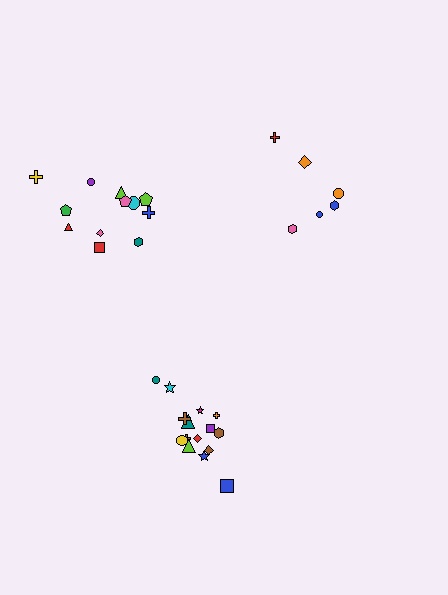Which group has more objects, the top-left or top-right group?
The top-left group.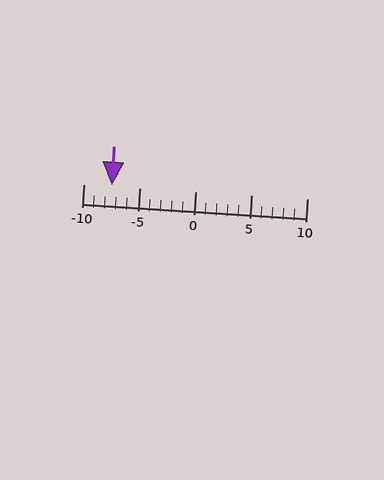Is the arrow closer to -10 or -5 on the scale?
The arrow is closer to -5.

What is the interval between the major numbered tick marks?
The major tick marks are spaced 5 units apart.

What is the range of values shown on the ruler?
The ruler shows values from -10 to 10.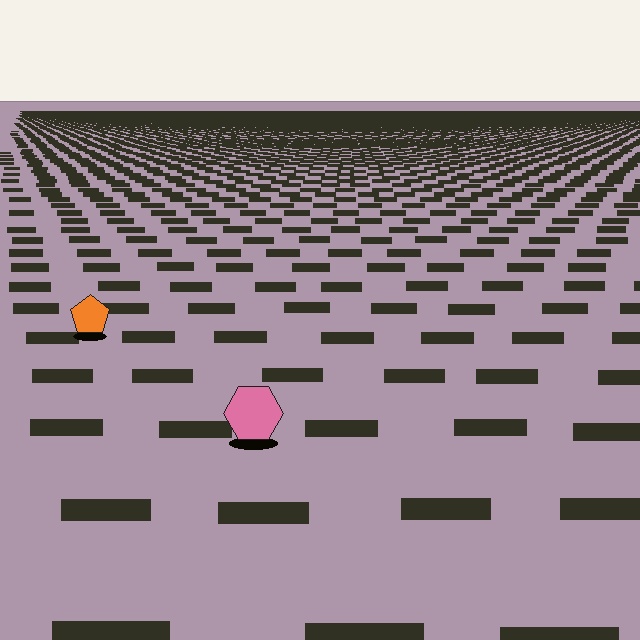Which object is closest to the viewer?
The pink hexagon is closest. The texture marks near it are larger and more spread out.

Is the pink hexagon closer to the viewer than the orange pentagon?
Yes. The pink hexagon is closer — you can tell from the texture gradient: the ground texture is coarser near it.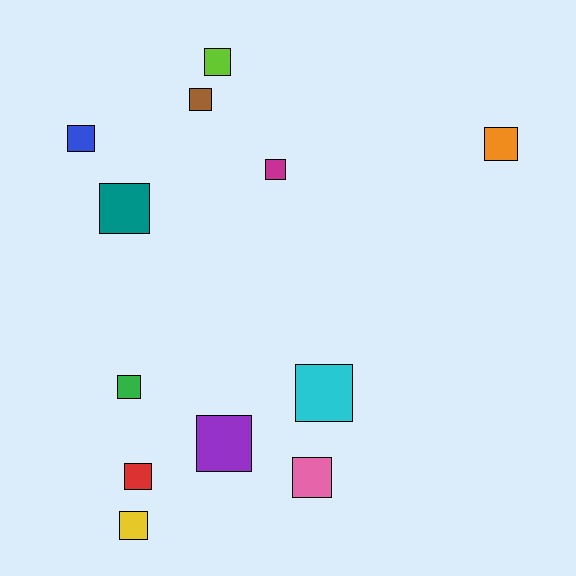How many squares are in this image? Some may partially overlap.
There are 12 squares.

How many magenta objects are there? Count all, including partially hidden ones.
There is 1 magenta object.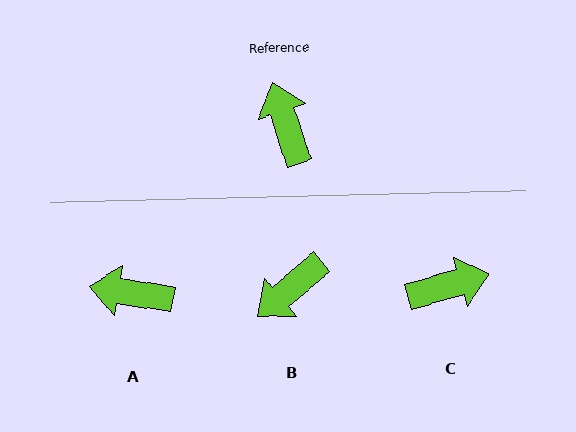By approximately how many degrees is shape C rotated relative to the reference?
Approximately 92 degrees clockwise.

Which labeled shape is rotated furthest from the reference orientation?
B, about 113 degrees away.